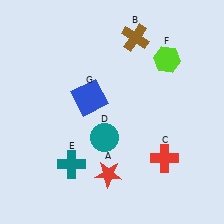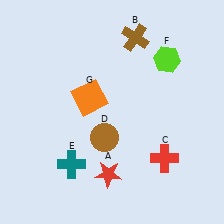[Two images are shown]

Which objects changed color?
D changed from teal to brown. G changed from blue to orange.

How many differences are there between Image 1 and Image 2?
There are 2 differences between the two images.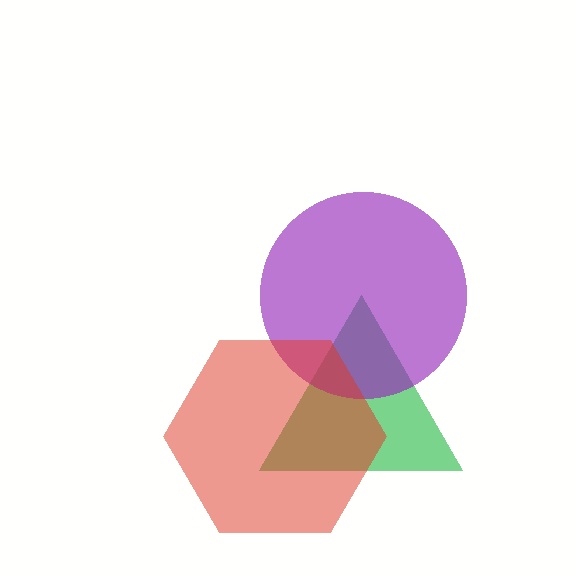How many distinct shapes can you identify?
There are 3 distinct shapes: a green triangle, a purple circle, a red hexagon.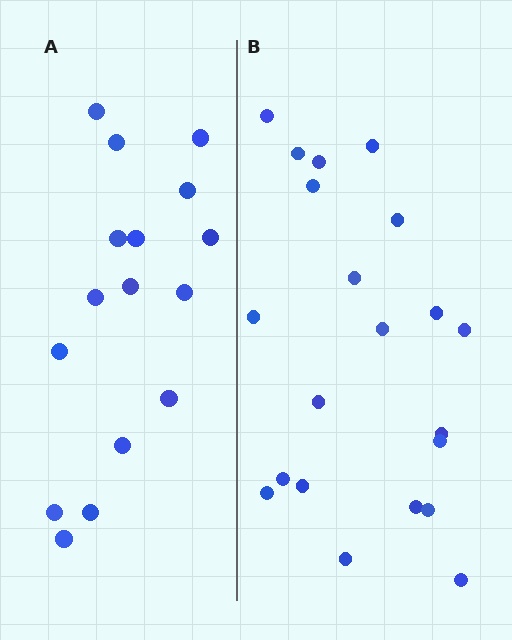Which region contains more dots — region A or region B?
Region B (the right region) has more dots.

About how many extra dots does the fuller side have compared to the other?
Region B has about 5 more dots than region A.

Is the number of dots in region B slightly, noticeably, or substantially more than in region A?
Region B has noticeably more, but not dramatically so. The ratio is roughly 1.3 to 1.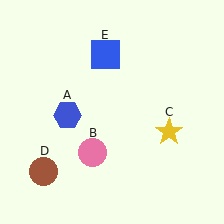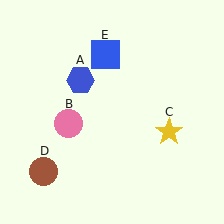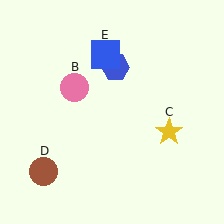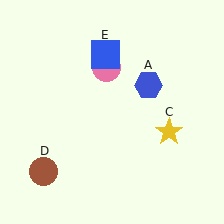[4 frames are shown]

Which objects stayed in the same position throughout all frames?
Yellow star (object C) and brown circle (object D) and blue square (object E) remained stationary.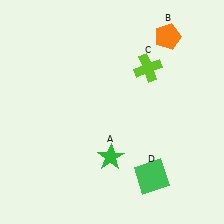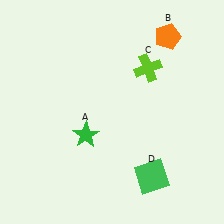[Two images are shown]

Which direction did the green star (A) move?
The green star (A) moved left.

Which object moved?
The green star (A) moved left.